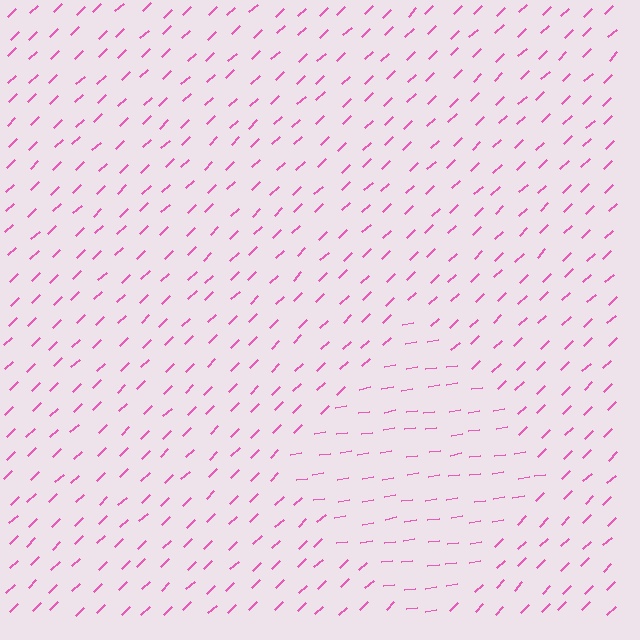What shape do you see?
I see a diamond.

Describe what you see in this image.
The image is filled with small pink line segments. A diamond region in the image has lines oriented differently from the surrounding lines, creating a visible texture boundary.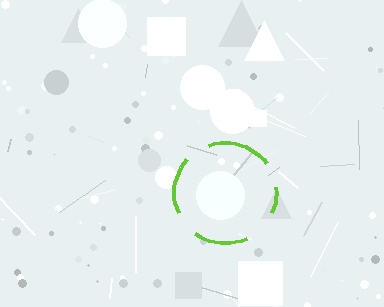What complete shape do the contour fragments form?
The contour fragments form a circle.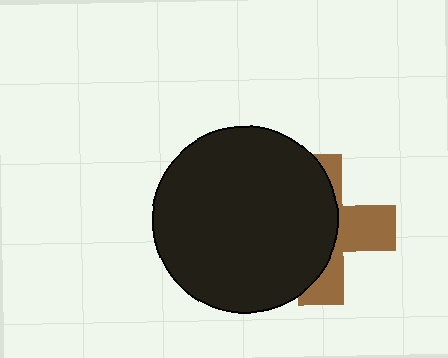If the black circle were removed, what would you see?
You would see the complete brown cross.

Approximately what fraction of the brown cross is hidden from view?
Roughly 59% of the brown cross is hidden behind the black circle.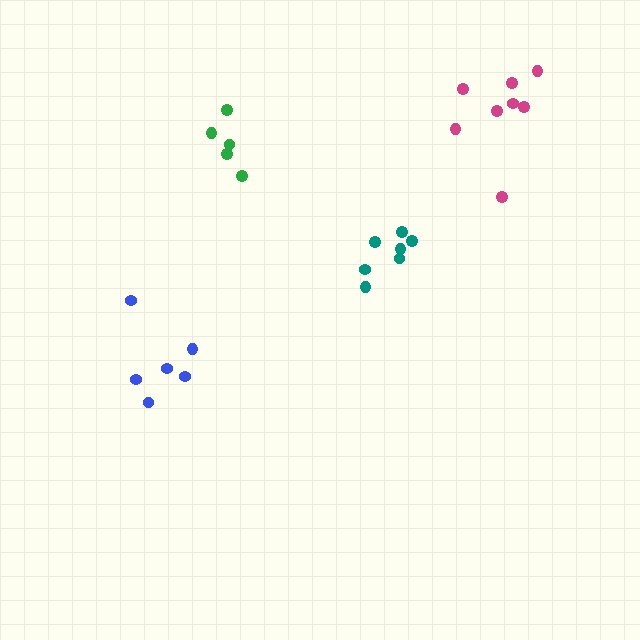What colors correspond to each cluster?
The clusters are colored: teal, green, blue, magenta.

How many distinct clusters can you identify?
There are 4 distinct clusters.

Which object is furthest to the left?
The blue cluster is leftmost.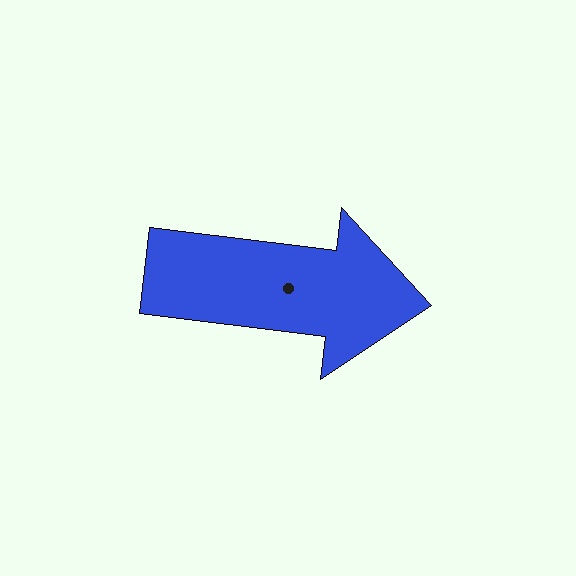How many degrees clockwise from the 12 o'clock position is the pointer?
Approximately 97 degrees.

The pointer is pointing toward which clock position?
Roughly 3 o'clock.